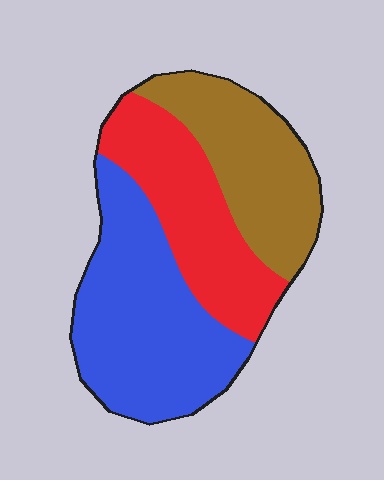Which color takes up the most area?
Blue, at roughly 40%.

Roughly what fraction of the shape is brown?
Brown covers 29% of the shape.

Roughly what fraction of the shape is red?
Red covers roughly 30% of the shape.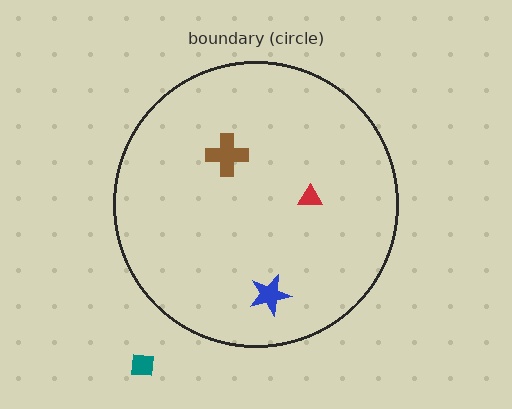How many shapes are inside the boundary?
3 inside, 1 outside.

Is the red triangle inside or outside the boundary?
Inside.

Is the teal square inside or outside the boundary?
Outside.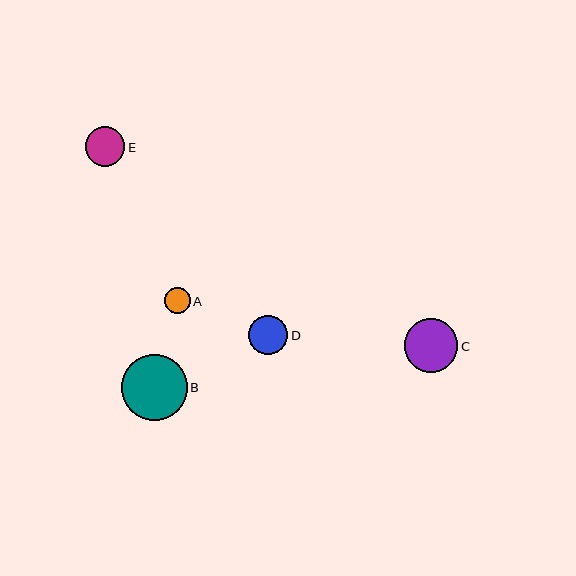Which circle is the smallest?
Circle A is the smallest with a size of approximately 26 pixels.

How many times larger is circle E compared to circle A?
Circle E is approximately 1.5 times the size of circle A.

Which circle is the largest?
Circle B is the largest with a size of approximately 66 pixels.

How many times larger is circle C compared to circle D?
Circle C is approximately 1.4 times the size of circle D.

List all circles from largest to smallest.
From largest to smallest: B, C, E, D, A.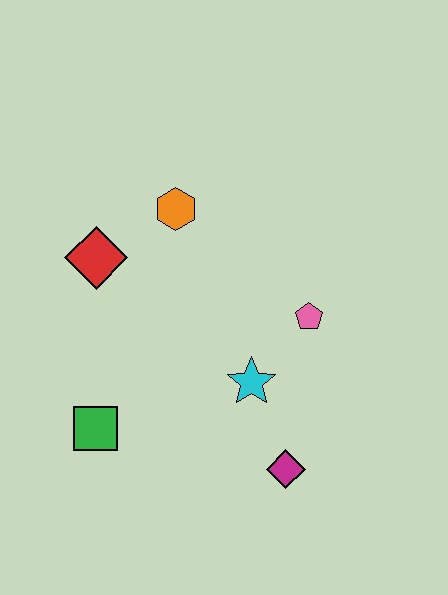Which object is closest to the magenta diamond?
The cyan star is closest to the magenta diamond.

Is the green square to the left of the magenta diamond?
Yes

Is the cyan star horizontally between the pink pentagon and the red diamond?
Yes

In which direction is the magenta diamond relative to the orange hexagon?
The magenta diamond is below the orange hexagon.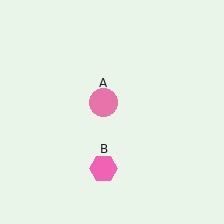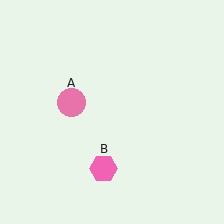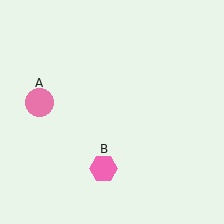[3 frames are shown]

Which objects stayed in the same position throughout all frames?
Pink hexagon (object B) remained stationary.